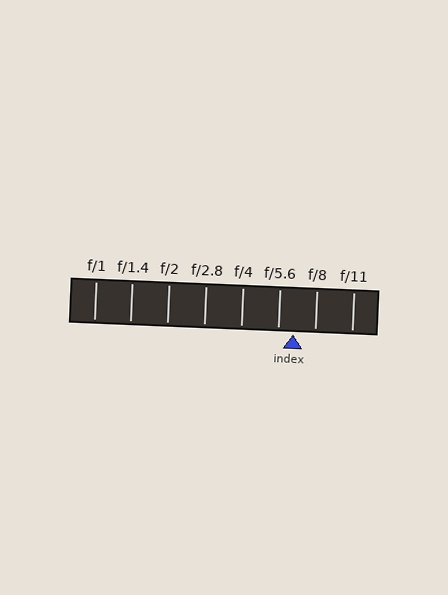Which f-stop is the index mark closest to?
The index mark is closest to f/5.6.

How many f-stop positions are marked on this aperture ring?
There are 8 f-stop positions marked.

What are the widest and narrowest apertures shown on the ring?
The widest aperture shown is f/1 and the narrowest is f/11.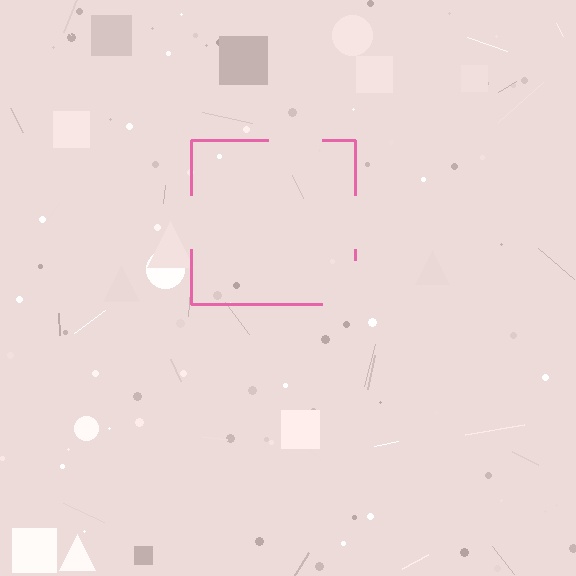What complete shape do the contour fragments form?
The contour fragments form a square.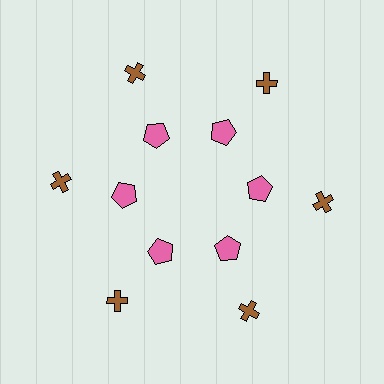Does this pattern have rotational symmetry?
Yes, this pattern has 6-fold rotational symmetry. It looks the same after rotating 60 degrees around the center.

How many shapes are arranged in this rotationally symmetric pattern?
There are 12 shapes, arranged in 6 groups of 2.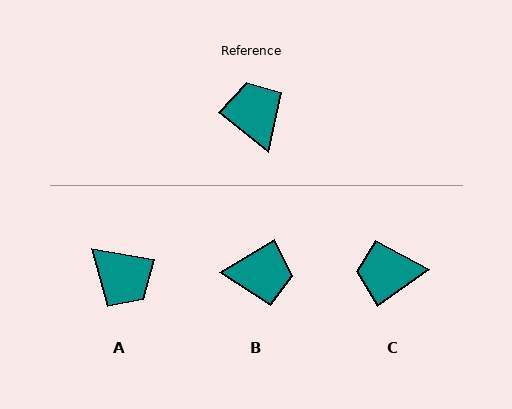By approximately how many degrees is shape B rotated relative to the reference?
Approximately 111 degrees clockwise.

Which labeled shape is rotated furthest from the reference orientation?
A, about 152 degrees away.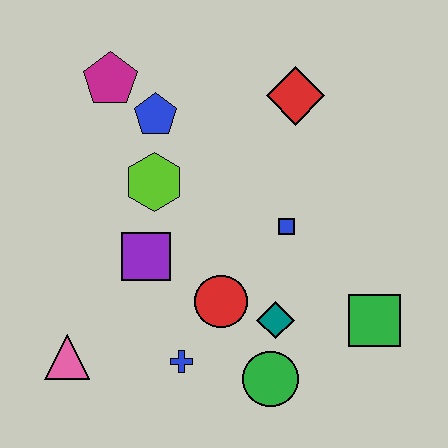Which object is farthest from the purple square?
The green square is farthest from the purple square.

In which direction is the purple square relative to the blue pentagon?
The purple square is below the blue pentagon.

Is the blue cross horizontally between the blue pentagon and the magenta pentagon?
No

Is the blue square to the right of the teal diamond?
Yes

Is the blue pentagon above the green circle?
Yes